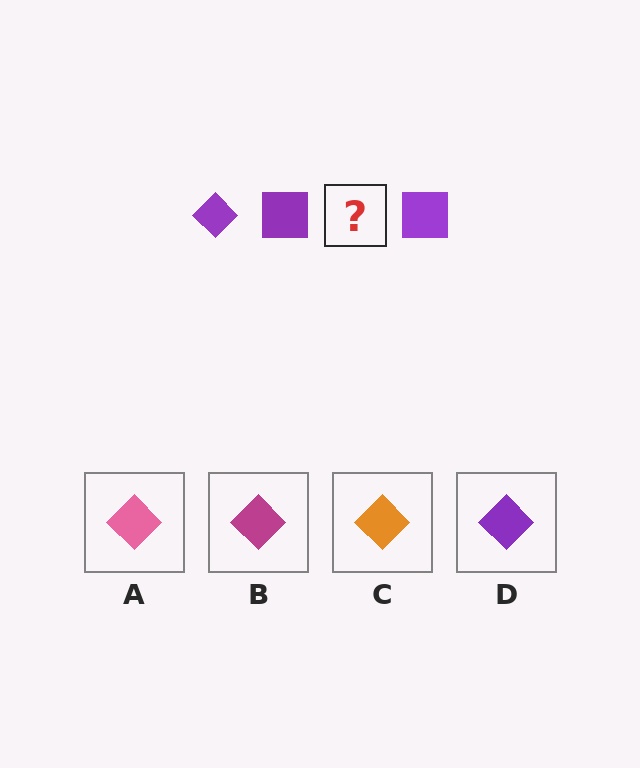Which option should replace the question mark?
Option D.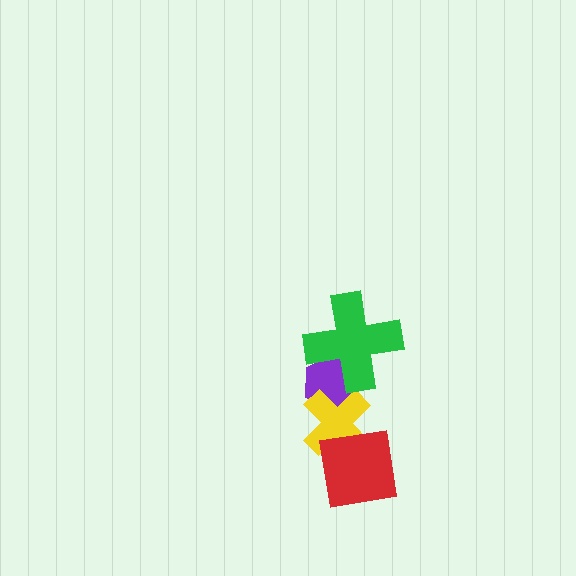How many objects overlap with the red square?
1 object overlaps with the red square.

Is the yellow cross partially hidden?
Yes, it is partially covered by another shape.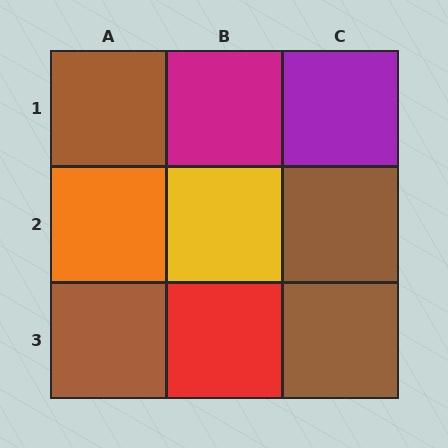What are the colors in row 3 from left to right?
Brown, red, brown.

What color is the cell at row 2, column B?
Yellow.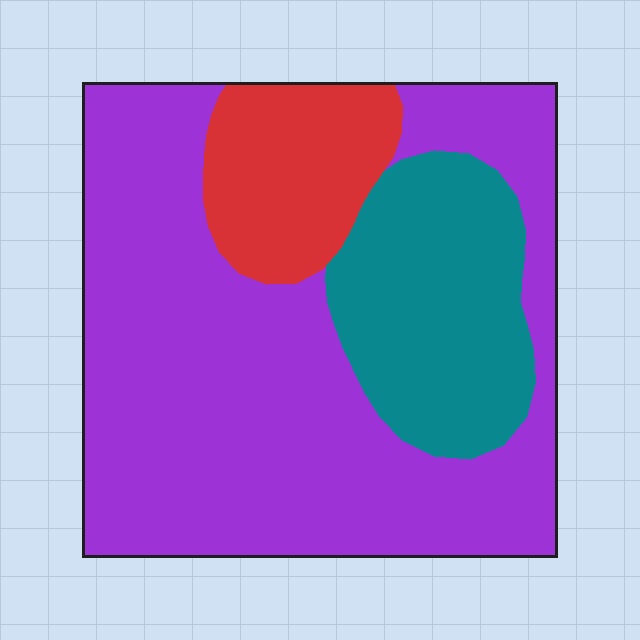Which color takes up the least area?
Red, at roughly 15%.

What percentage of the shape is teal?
Teal takes up between a sixth and a third of the shape.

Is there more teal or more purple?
Purple.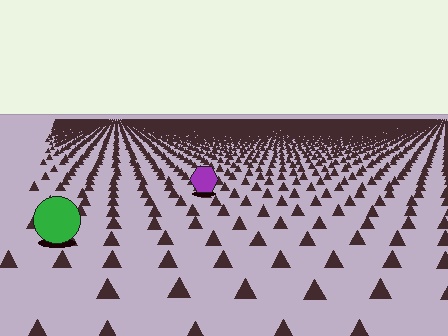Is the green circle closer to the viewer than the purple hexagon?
Yes. The green circle is closer — you can tell from the texture gradient: the ground texture is coarser near it.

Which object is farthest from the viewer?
The purple hexagon is farthest from the viewer. It appears smaller and the ground texture around it is denser.